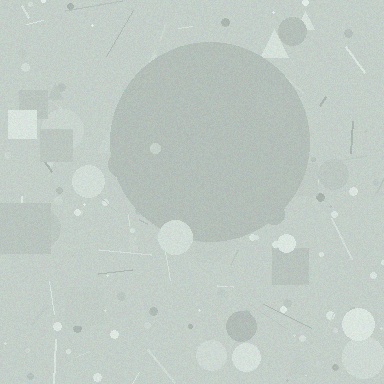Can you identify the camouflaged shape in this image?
The camouflaged shape is a circle.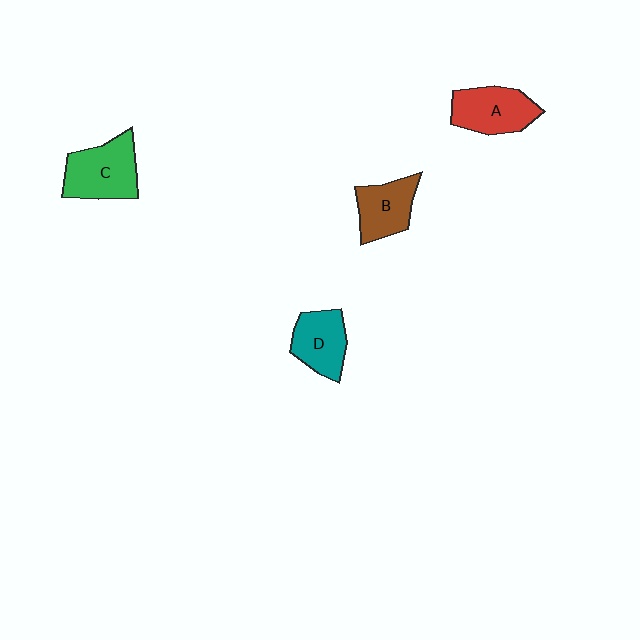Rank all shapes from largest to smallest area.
From largest to smallest: C (green), A (red), D (teal), B (brown).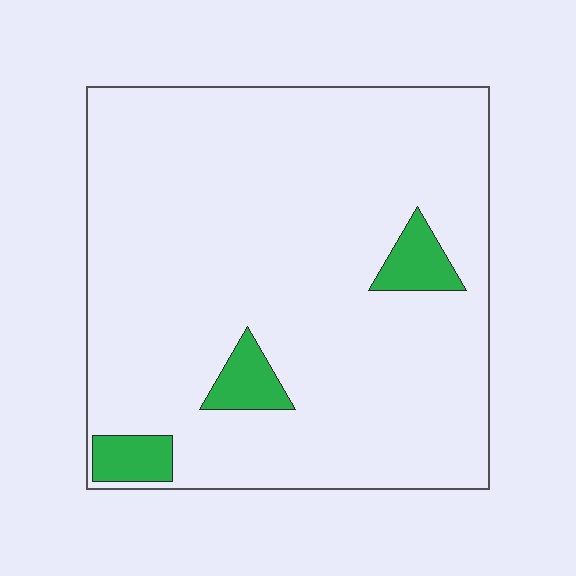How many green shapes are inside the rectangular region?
3.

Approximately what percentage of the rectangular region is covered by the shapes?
Approximately 5%.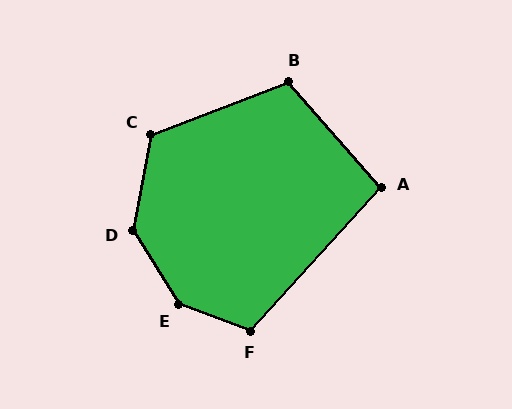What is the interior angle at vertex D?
Approximately 137 degrees (obtuse).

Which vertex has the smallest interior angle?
A, at approximately 96 degrees.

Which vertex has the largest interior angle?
E, at approximately 142 degrees.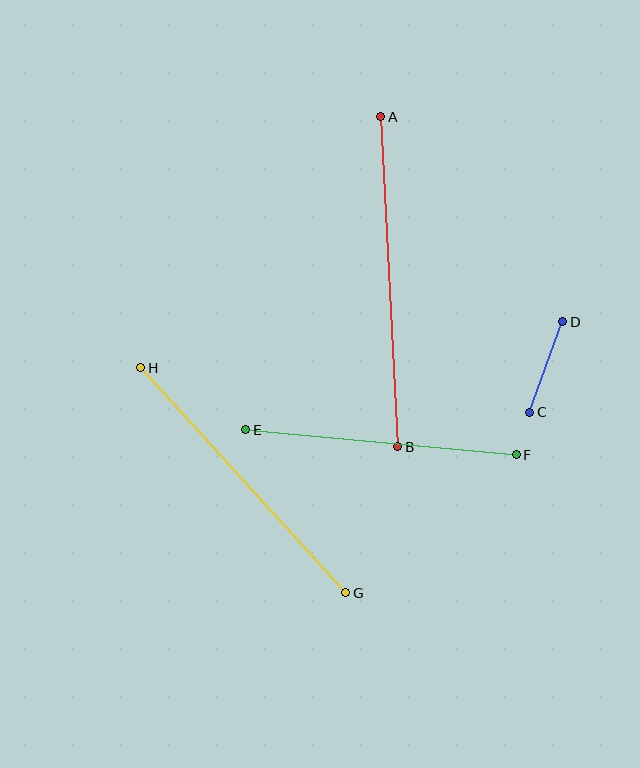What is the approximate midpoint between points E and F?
The midpoint is at approximately (381, 442) pixels.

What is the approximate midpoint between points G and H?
The midpoint is at approximately (243, 480) pixels.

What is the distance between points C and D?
The distance is approximately 96 pixels.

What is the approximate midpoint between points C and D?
The midpoint is at approximately (546, 367) pixels.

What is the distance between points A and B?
The distance is approximately 330 pixels.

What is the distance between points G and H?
The distance is approximately 304 pixels.